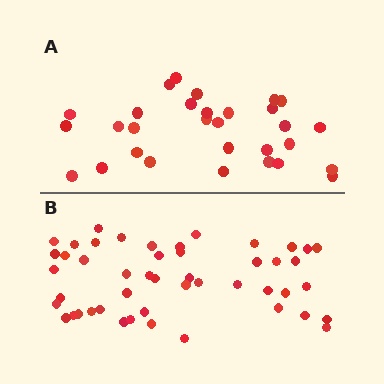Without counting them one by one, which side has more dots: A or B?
Region B (the bottom region) has more dots.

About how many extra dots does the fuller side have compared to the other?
Region B has approximately 20 more dots than region A.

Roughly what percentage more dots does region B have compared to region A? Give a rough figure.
About 60% more.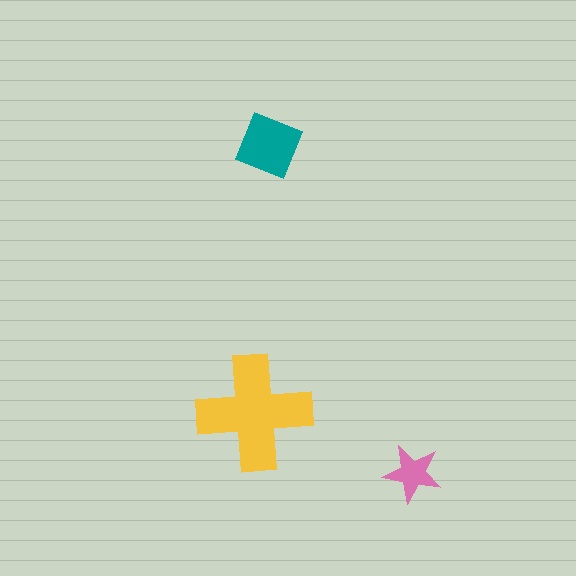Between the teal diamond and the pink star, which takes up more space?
The teal diamond.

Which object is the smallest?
The pink star.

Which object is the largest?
The yellow cross.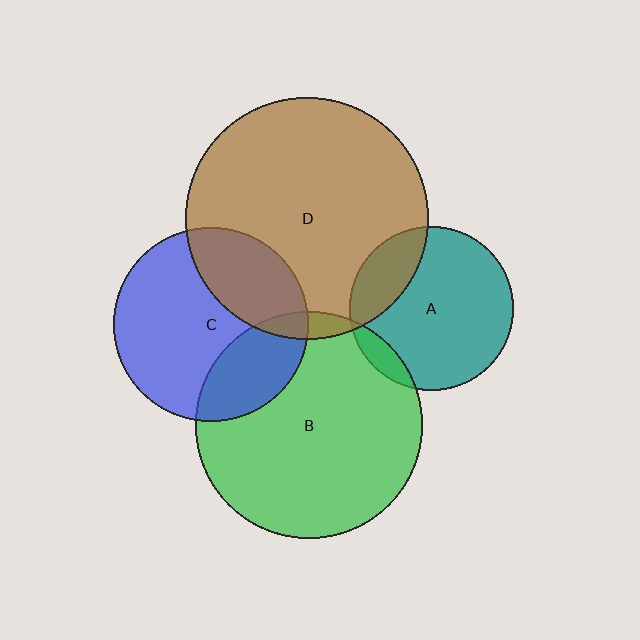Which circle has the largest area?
Circle D (brown).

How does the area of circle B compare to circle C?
Approximately 1.4 times.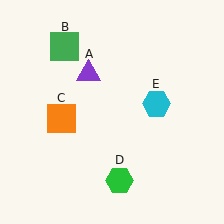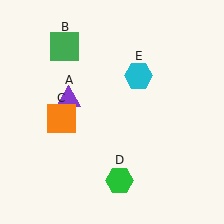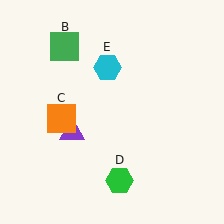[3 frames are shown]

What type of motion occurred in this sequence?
The purple triangle (object A), cyan hexagon (object E) rotated counterclockwise around the center of the scene.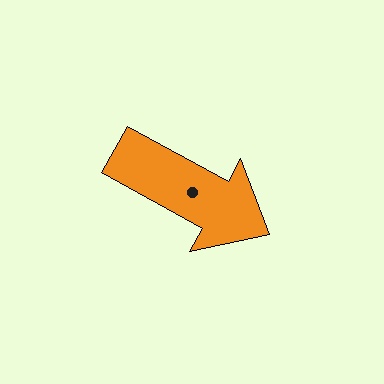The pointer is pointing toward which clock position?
Roughly 4 o'clock.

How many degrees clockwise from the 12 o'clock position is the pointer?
Approximately 119 degrees.